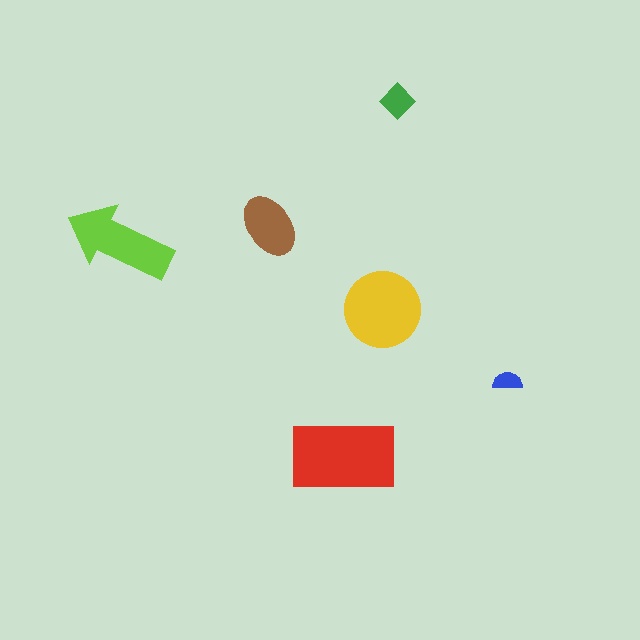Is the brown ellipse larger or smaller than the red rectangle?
Smaller.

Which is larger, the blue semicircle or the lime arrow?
The lime arrow.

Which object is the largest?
The red rectangle.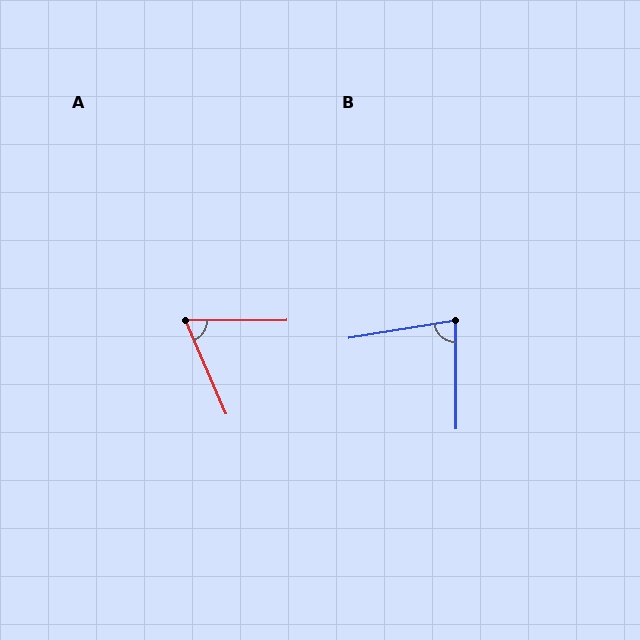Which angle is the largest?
B, at approximately 81 degrees.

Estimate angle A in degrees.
Approximately 67 degrees.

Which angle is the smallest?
A, at approximately 67 degrees.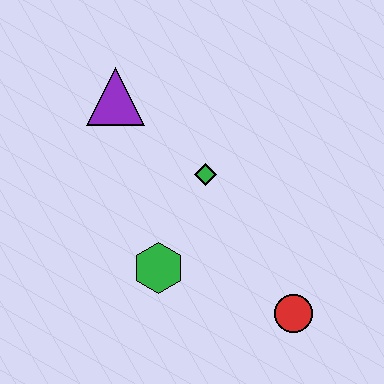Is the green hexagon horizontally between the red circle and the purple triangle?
Yes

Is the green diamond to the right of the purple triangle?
Yes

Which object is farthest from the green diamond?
The red circle is farthest from the green diamond.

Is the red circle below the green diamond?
Yes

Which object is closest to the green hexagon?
The green diamond is closest to the green hexagon.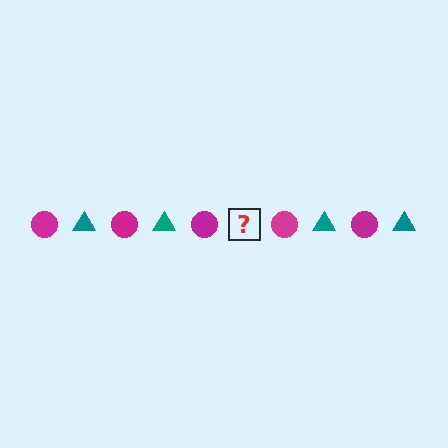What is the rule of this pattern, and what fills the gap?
The rule is that the pattern alternates between magenta circle and teal triangle. The gap should be filled with a teal triangle.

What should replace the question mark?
The question mark should be replaced with a teal triangle.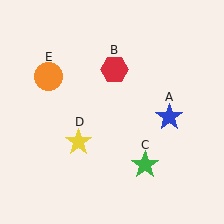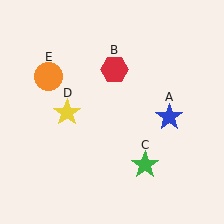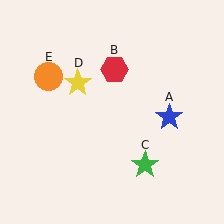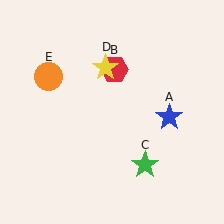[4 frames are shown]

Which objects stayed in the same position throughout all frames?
Blue star (object A) and red hexagon (object B) and green star (object C) and orange circle (object E) remained stationary.